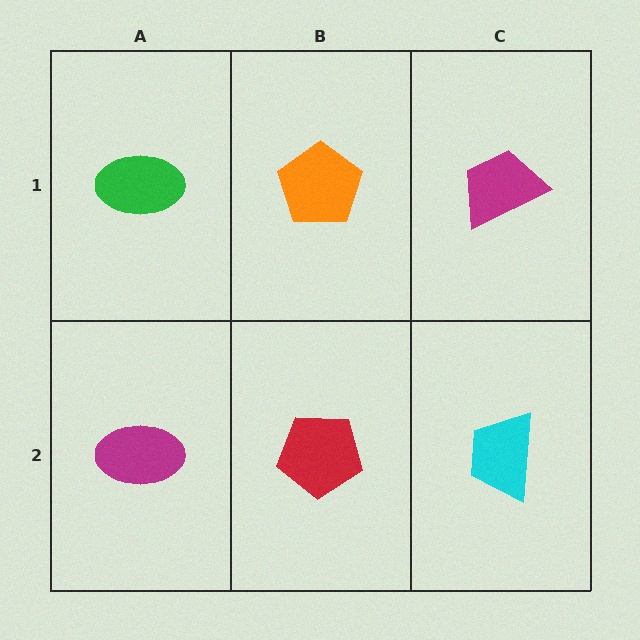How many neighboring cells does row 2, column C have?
2.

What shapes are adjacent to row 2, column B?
An orange pentagon (row 1, column B), a magenta ellipse (row 2, column A), a cyan trapezoid (row 2, column C).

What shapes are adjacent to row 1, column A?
A magenta ellipse (row 2, column A), an orange pentagon (row 1, column B).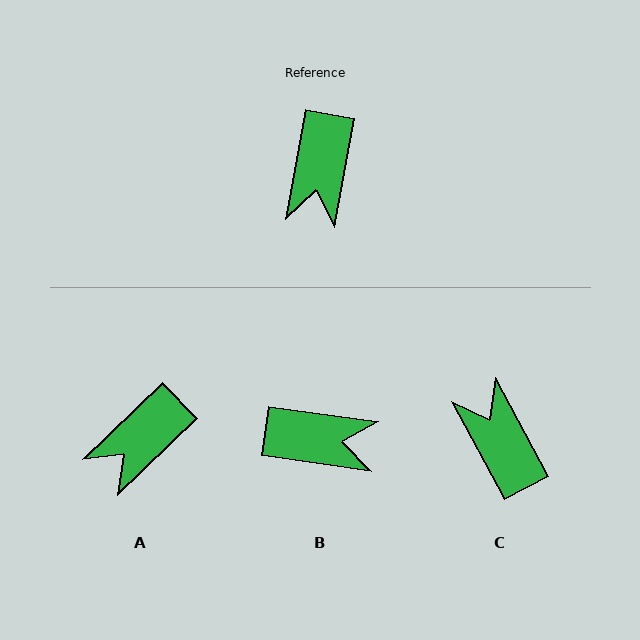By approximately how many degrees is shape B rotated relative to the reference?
Approximately 92 degrees counter-clockwise.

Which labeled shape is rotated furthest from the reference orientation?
C, about 142 degrees away.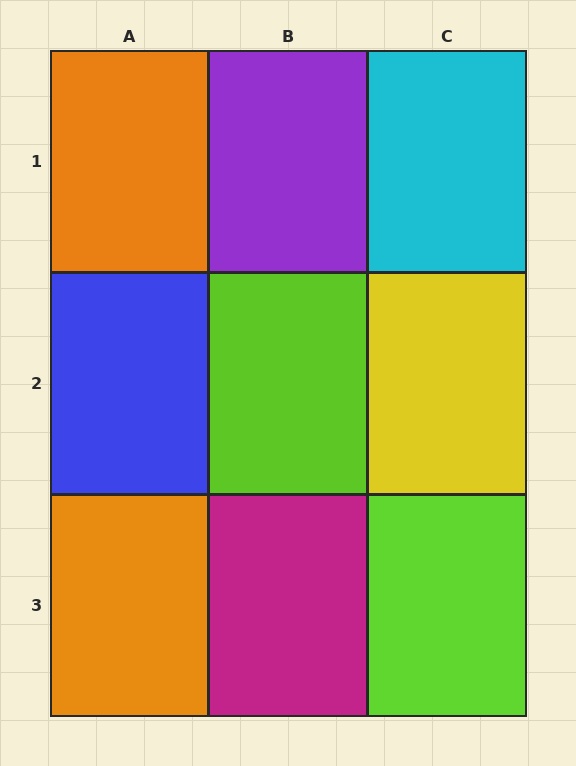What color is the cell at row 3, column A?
Orange.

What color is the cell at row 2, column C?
Yellow.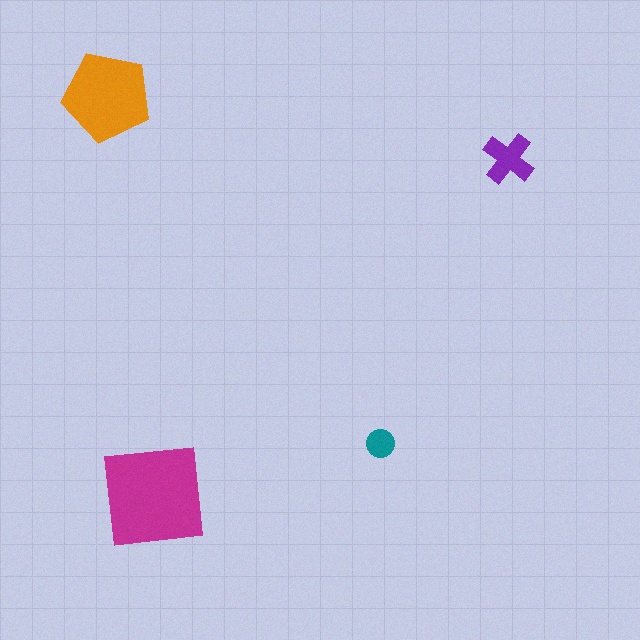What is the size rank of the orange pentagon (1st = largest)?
2nd.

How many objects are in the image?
There are 4 objects in the image.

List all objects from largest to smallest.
The magenta square, the orange pentagon, the purple cross, the teal circle.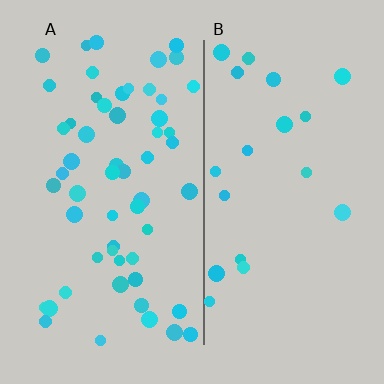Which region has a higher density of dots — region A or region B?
A (the left).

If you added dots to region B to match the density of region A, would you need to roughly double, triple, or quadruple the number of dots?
Approximately triple.